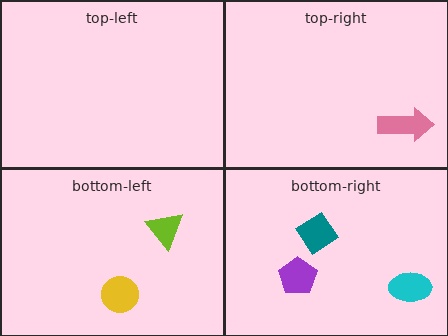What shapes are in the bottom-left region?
The lime triangle, the yellow circle.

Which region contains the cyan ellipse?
The bottom-right region.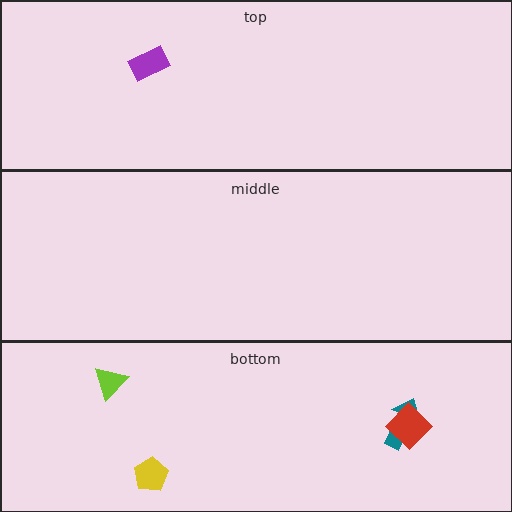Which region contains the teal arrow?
The bottom region.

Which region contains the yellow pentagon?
The bottom region.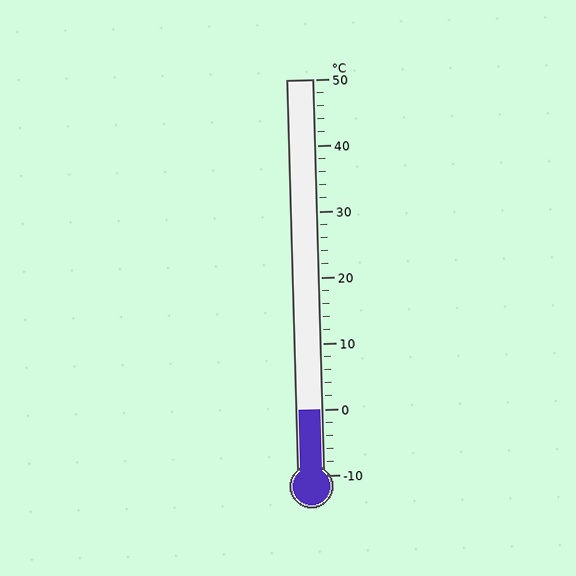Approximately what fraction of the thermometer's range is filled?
The thermometer is filled to approximately 15% of its range.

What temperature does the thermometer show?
The thermometer shows approximately 0°C.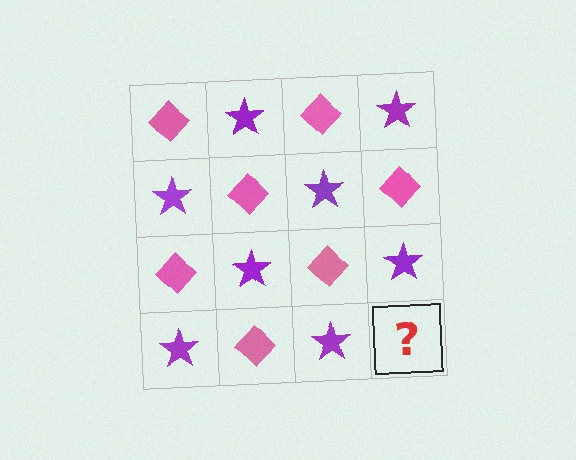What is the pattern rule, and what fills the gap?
The rule is that it alternates pink diamond and purple star in a checkerboard pattern. The gap should be filled with a pink diamond.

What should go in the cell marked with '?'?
The missing cell should contain a pink diamond.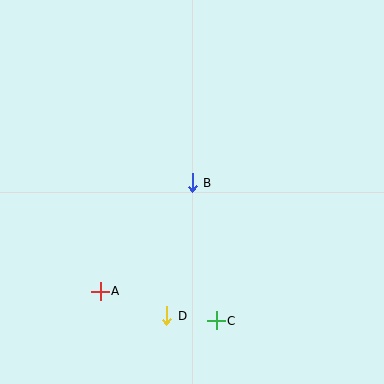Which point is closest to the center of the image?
Point B at (192, 183) is closest to the center.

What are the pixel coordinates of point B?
Point B is at (192, 183).